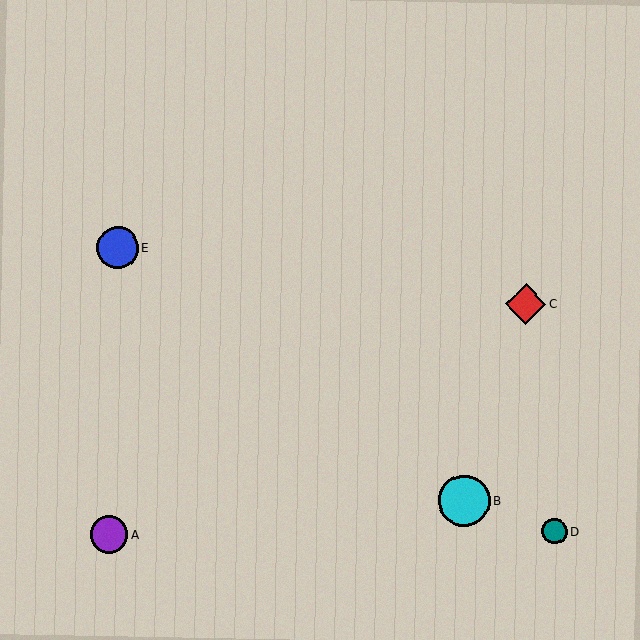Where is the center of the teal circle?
The center of the teal circle is at (555, 531).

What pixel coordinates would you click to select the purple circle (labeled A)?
Click at (109, 534) to select the purple circle A.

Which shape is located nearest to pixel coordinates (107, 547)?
The purple circle (labeled A) at (109, 534) is nearest to that location.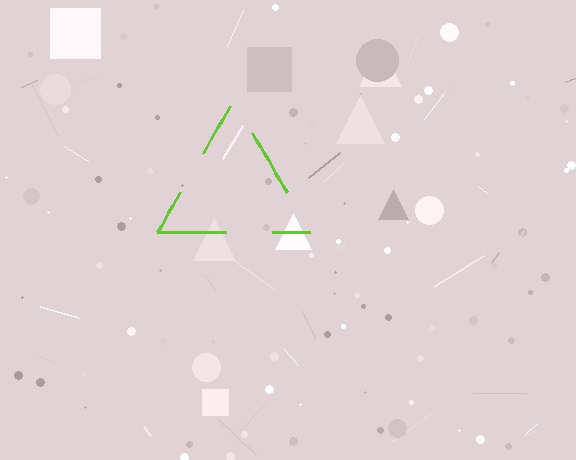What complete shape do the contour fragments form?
The contour fragments form a triangle.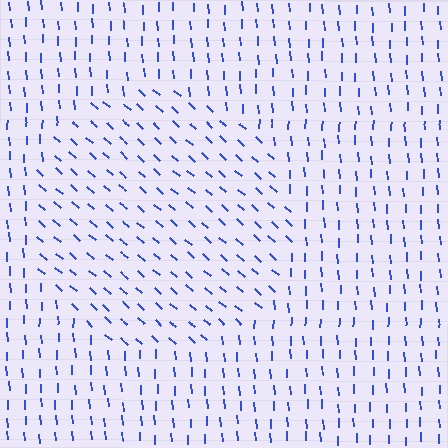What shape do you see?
I see a circle.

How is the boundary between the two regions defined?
The boundary is defined purely by a change in line orientation (approximately 45 degrees difference). All lines are the same color and thickness.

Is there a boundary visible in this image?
Yes, there is a texture boundary formed by a change in line orientation.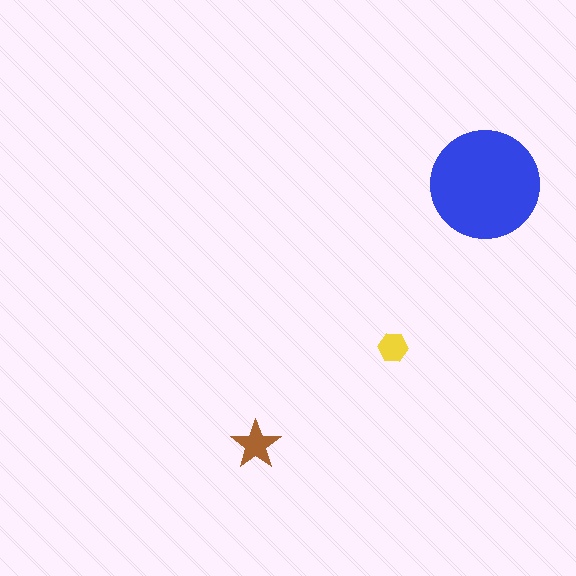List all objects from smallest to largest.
The yellow hexagon, the brown star, the blue circle.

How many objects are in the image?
There are 3 objects in the image.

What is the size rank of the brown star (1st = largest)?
2nd.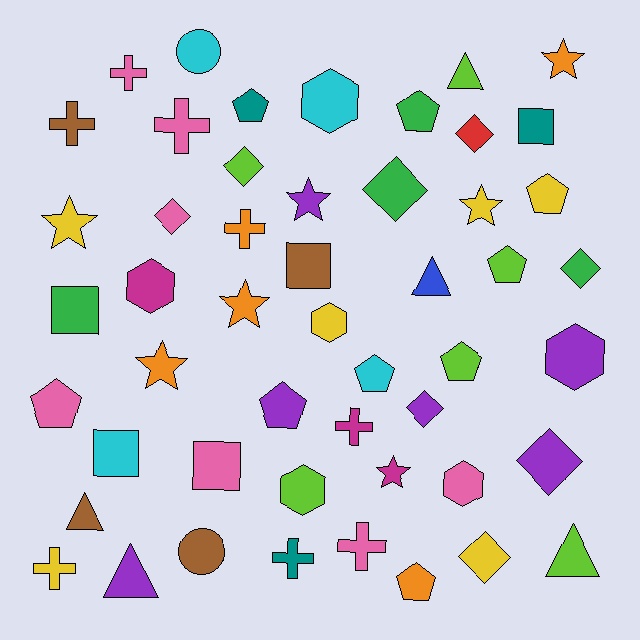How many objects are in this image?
There are 50 objects.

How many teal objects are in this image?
There are 3 teal objects.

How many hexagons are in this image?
There are 6 hexagons.